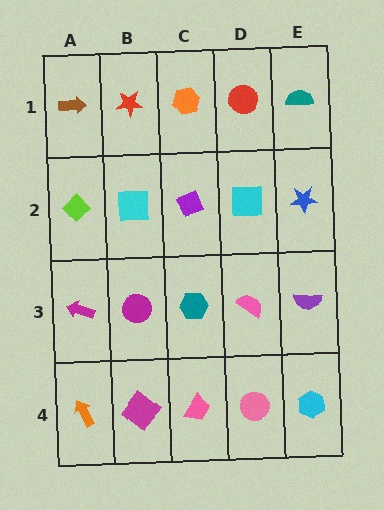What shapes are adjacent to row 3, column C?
A purple diamond (row 2, column C), a pink trapezoid (row 4, column C), a magenta circle (row 3, column B), a pink semicircle (row 3, column D).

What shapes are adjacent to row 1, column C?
A purple diamond (row 2, column C), a red star (row 1, column B), a red circle (row 1, column D).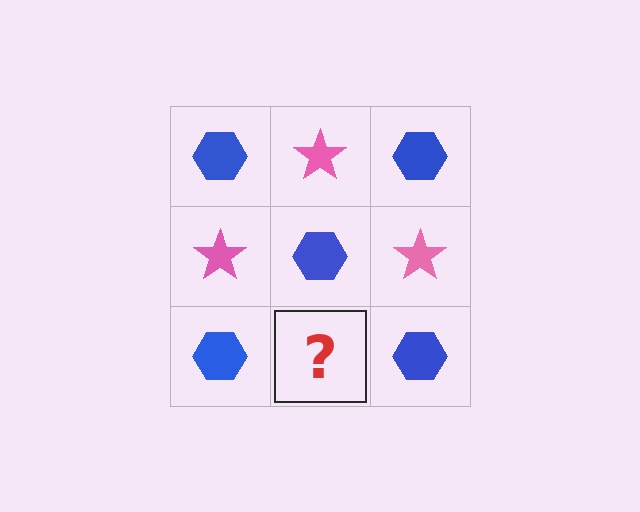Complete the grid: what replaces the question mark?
The question mark should be replaced with a pink star.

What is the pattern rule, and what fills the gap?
The rule is that it alternates blue hexagon and pink star in a checkerboard pattern. The gap should be filled with a pink star.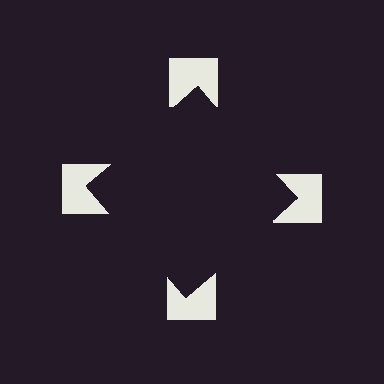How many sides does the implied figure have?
4 sides.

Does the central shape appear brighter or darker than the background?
It typically appears slightly darker than the background, even though no actual brightness change is drawn.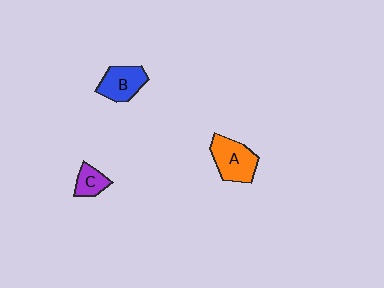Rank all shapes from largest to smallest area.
From largest to smallest: A (orange), B (blue), C (purple).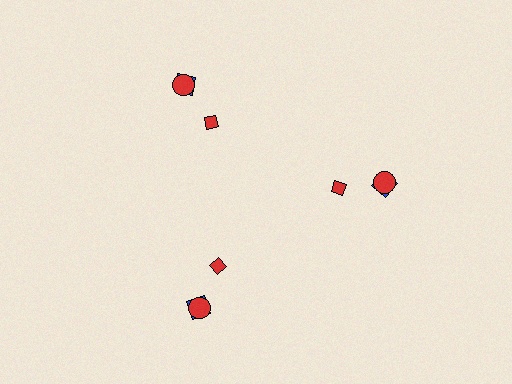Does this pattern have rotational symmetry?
Yes, this pattern has 3-fold rotational symmetry. It looks the same after rotating 120 degrees around the center.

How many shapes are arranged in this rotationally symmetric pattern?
There are 9 shapes, arranged in 3 groups of 3.